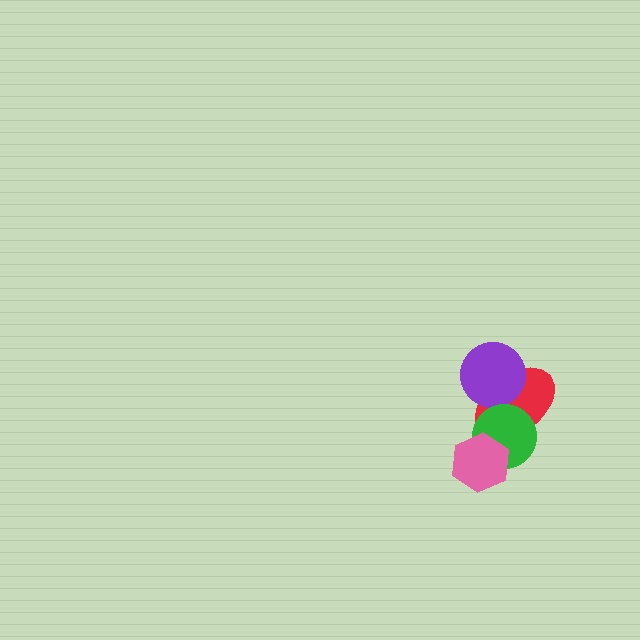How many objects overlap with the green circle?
2 objects overlap with the green circle.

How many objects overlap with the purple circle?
1 object overlaps with the purple circle.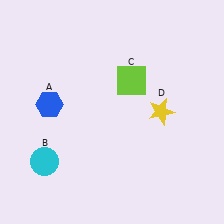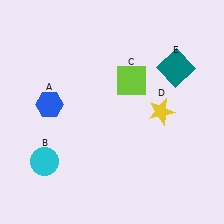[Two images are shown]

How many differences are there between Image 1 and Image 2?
There is 1 difference between the two images.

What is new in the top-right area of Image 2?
A teal square (E) was added in the top-right area of Image 2.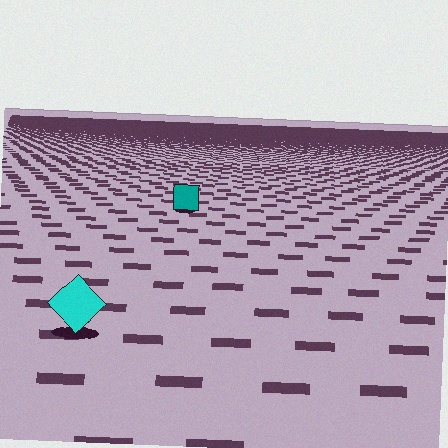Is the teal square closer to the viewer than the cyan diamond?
No. The cyan diamond is closer — you can tell from the texture gradient: the ground texture is coarser near it.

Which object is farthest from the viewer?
The teal square is farthest from the viewer. It appears smaller and the ground texture around it is denser.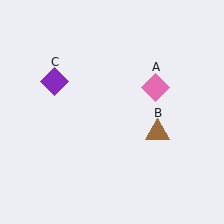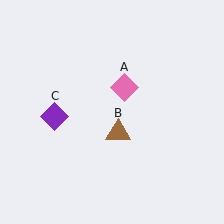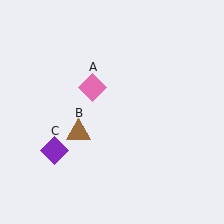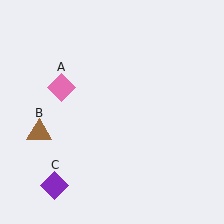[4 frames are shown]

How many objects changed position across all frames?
3 objects changed position: pink diamond (object A), brown triangle (object B), purple diamond (object C).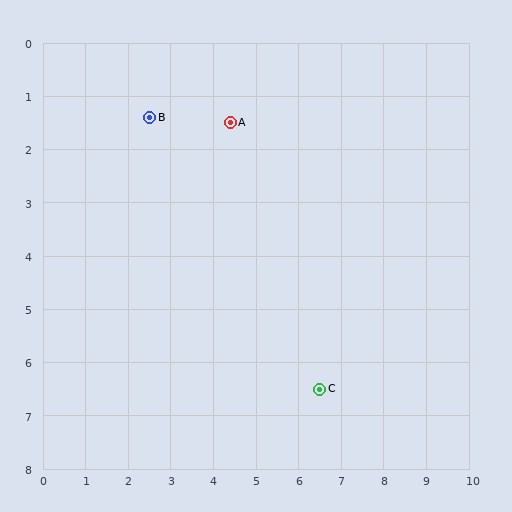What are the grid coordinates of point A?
Point A is at approximately (4.4, 1.5).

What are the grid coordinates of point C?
Point C is at approximately (6.5, 6.5).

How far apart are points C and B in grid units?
Points C and B are about 6.5 grid units apart.